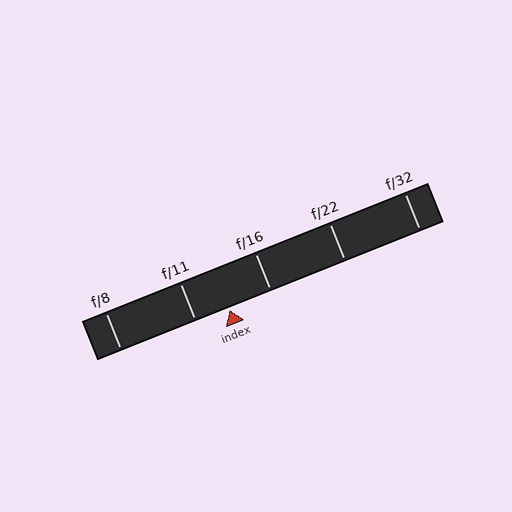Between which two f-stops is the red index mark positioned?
The index mark is between f/11 and f/16.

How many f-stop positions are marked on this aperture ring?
There are 5 f-stop positions marked.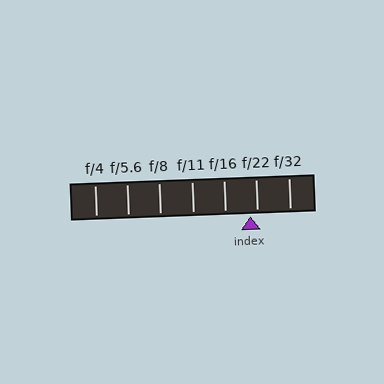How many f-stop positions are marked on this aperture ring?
There are 7 f-stop positions marked.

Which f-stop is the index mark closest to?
The index mark is closest to f/22.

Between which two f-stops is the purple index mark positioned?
The index mark is between f/16 and f/22.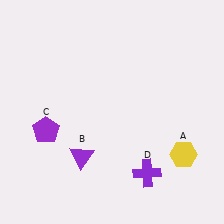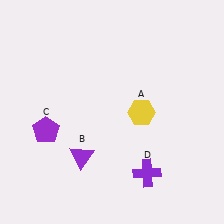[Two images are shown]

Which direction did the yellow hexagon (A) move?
The yellow hexagon (A) moved left.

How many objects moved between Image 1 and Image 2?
1 object moved between the two images.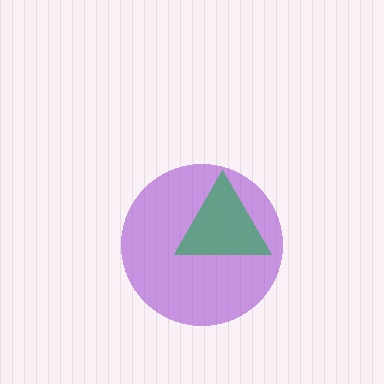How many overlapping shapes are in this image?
There are 2 overlapping shapes in the image.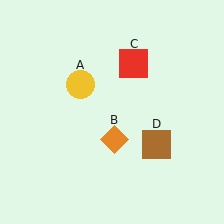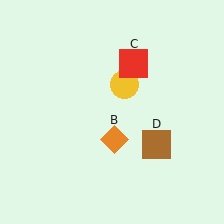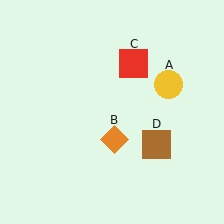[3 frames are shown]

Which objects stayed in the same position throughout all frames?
Orange diamond (object B) and red square (object C) and brown square (object D) remained stationary.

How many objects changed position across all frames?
1 object changed position: yellow circle (object A).